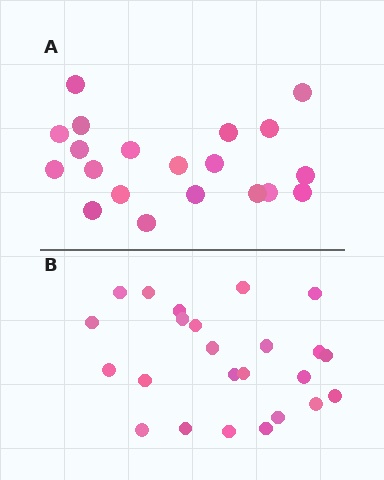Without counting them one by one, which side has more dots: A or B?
Region B (the bottom region) has more dots.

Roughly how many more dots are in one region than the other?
Region B has about 4 more dots than region A.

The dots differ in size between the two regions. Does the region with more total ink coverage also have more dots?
No. Region A has more total ink coverage because its dots are larger, but region B actually contains more individual dots. Total area can be misleading — the number of items is what matters here.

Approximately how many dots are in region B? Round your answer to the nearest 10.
About 20 dots. (The exact count is 24, which rounds to 20.)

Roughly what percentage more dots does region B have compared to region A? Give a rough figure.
About 20% more.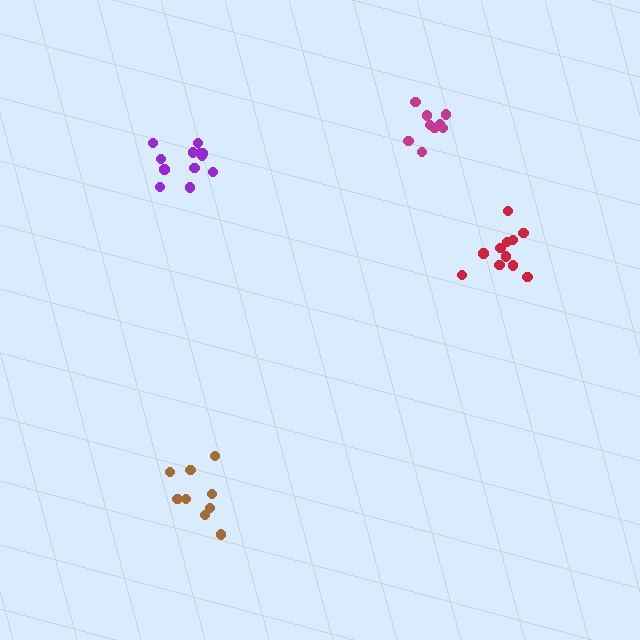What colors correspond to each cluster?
The clusters are colored: purple, brown, magenta, red.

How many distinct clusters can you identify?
There are 4 distinct clusters.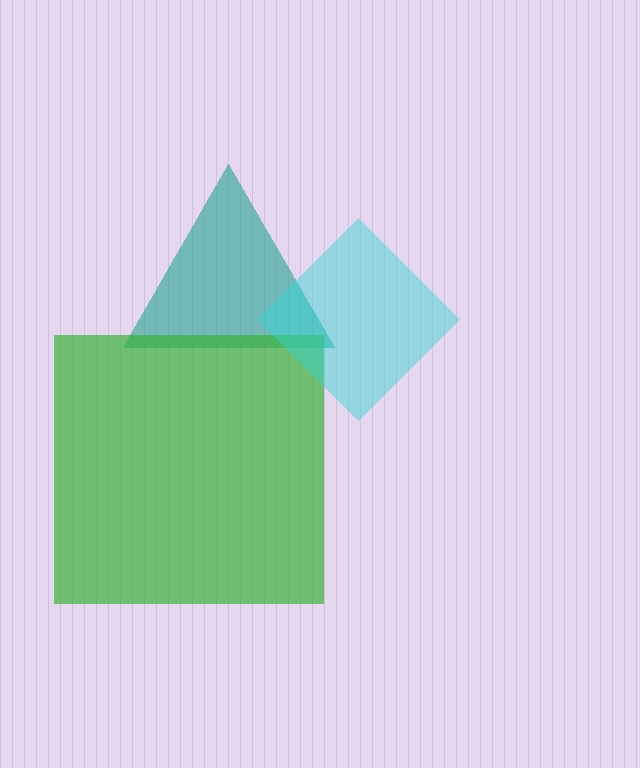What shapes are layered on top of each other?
The layered shapes are: a teal triangle, a green square, a cyan diamond.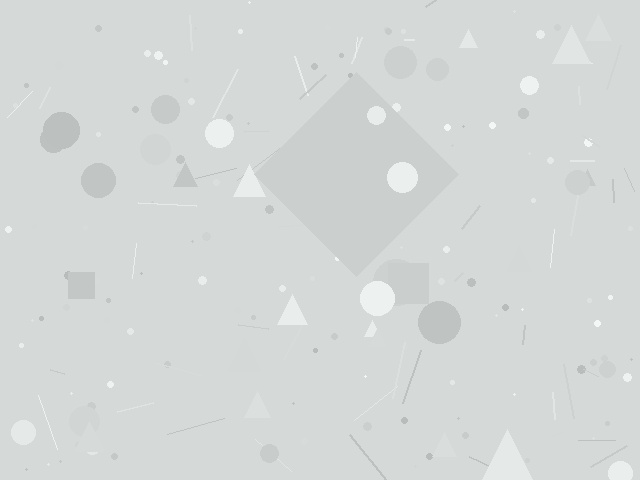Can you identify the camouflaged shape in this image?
The camouflaged shape is a diamond.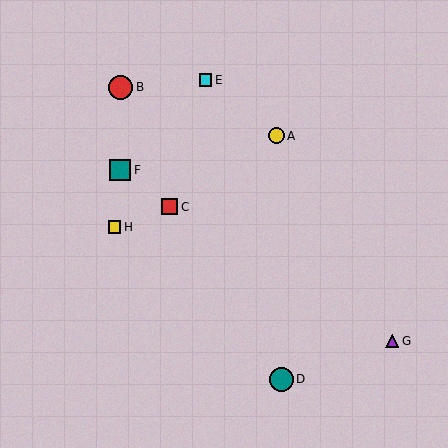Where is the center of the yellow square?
The center of the yellow square is at (115, 227).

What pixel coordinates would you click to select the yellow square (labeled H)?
Click at (115, 227) to select the yellow square H.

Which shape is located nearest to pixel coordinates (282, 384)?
The teal circle (labeled D) at (281, 379) is nearest to that location.